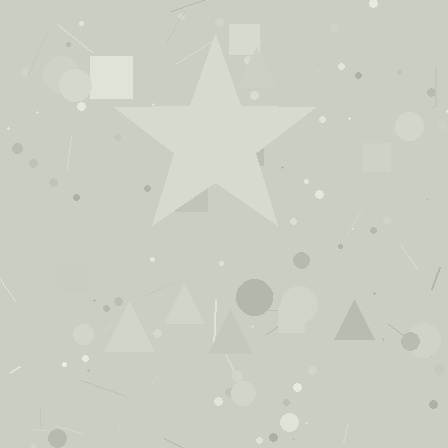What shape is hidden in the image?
A star is hidden in the image.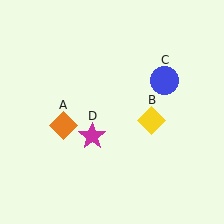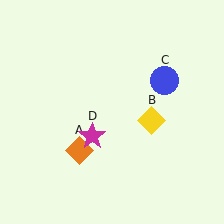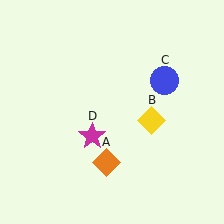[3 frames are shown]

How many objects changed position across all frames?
1 object changed position: orange diamond (object A).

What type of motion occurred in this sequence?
The orange diamond (object A) rotated counterclockwise around the center of the scene.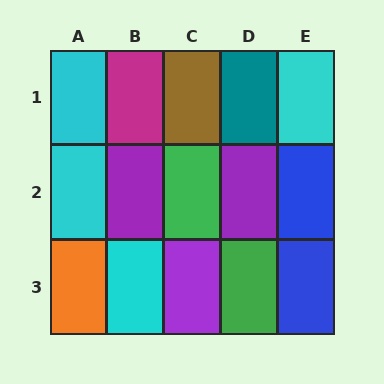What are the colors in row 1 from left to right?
Cyan, magenta, brown, teal, cyan.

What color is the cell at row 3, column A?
Orange.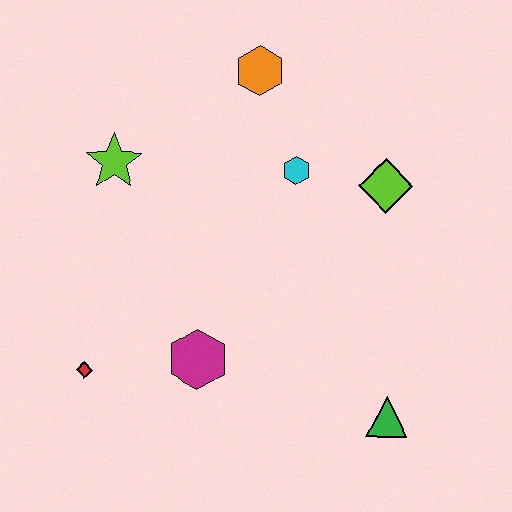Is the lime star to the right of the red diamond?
Yes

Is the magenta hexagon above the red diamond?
Yes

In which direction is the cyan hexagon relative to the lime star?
The cyan hexagon is to the right of the lime star.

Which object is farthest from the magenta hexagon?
The orange hexagon is farthest from the magenta hexagon.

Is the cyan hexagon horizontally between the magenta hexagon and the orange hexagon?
No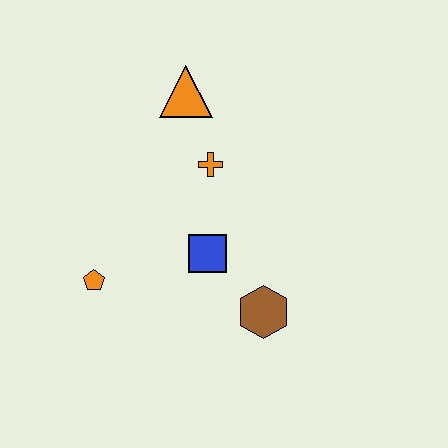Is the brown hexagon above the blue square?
No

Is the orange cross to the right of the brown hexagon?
No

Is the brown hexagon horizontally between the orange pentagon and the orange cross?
No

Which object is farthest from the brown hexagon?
The orange triangle is farthest from the brown hexagon.